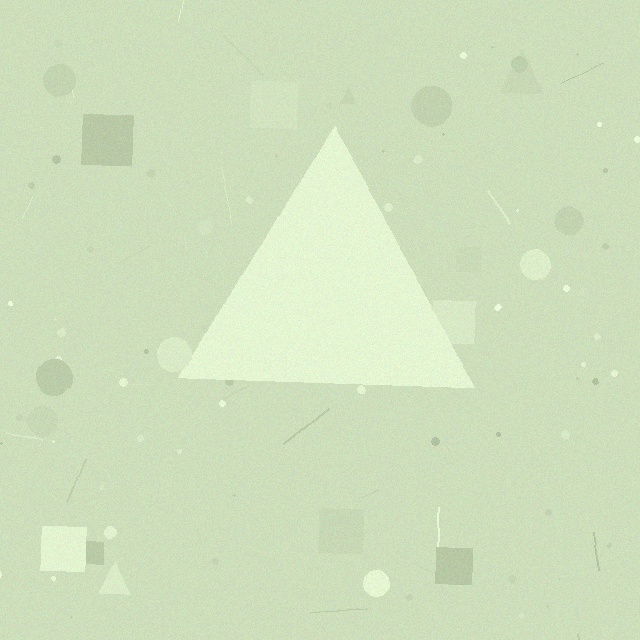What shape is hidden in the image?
A triangle is hidden in the image.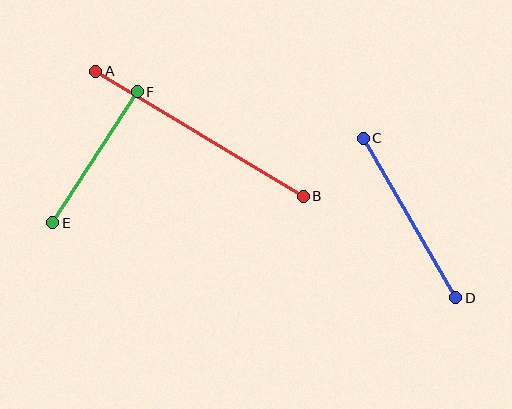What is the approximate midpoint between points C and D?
The midpoint is at approximately (409, 218) pixels.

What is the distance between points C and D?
The distance is approximately 185 pixels.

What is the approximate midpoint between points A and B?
The midpoint is at approximately (199, 134) pixels.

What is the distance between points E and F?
The distance is approximately 156 pixels.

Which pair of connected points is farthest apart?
Points A and B are farthest apart.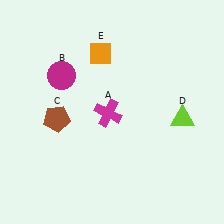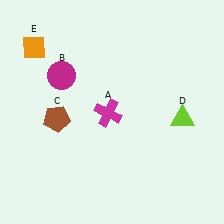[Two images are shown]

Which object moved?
The orange diamond (E) moved left.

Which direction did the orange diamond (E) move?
The orange diamond (E) moved left.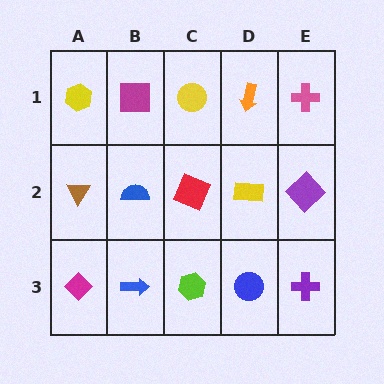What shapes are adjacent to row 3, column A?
A brown triangle (row 2, column A), a blue arrow (row 3, column B).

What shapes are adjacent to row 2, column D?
An orange arrow (row 1, column D), a blue circle (row 3, column D), a red square (row 2, column C), a purple diamond (row 2, column E).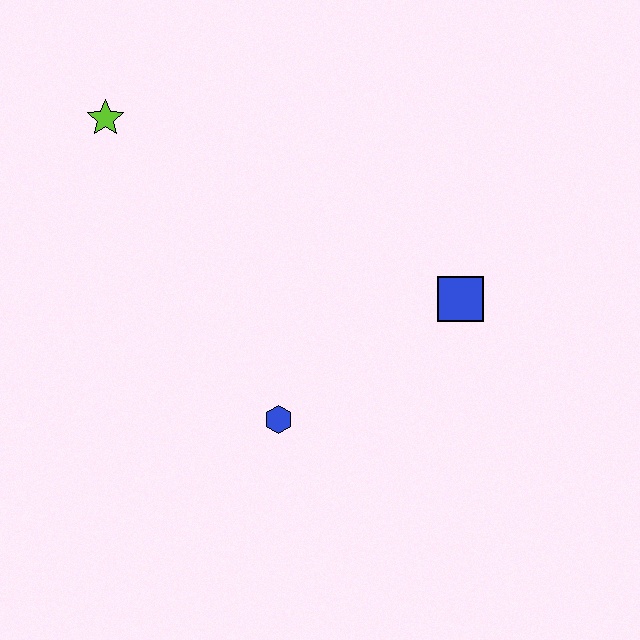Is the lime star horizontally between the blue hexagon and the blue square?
No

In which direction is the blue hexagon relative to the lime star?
The blue hexagon is below the lime star.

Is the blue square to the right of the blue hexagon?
Yes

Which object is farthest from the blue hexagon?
The lime star is farthest from the blue hexagon.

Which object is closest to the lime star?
The blue hexagon is closest to the lime star.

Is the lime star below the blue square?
No